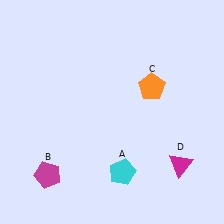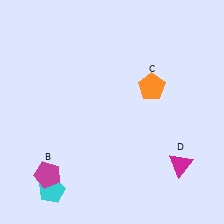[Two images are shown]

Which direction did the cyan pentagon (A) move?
The cyan pentagon (A) moved left.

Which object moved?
The cyan pentagon (A) moved left.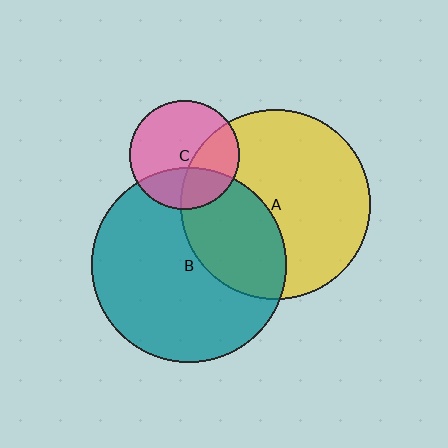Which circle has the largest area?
Circle B (teal).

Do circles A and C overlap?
Yes.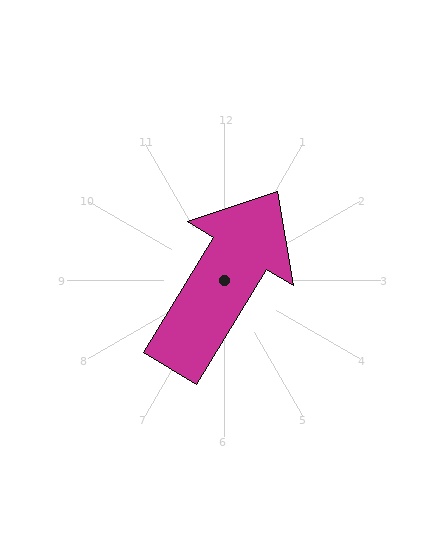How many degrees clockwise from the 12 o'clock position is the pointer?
Approximately 31 degrees.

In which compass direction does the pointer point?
Northeast.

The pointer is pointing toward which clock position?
Roughly 1 o'clock.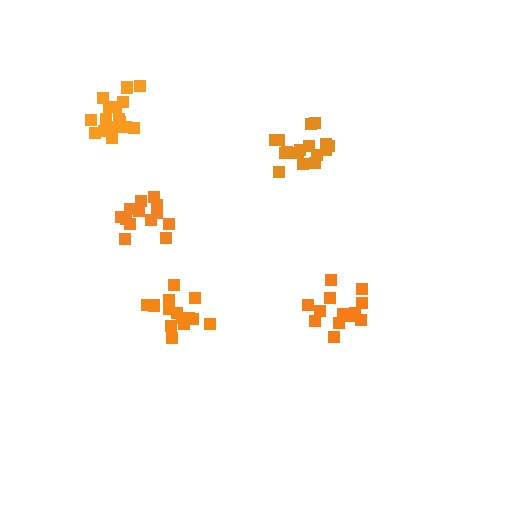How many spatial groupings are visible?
There are 5 spatial groupings.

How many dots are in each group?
Group 1: 13 dots, Group 2: 17 dots, Group 3: 14 dots, Group 4: 13 dots, Group 5: 17 dots (74 total).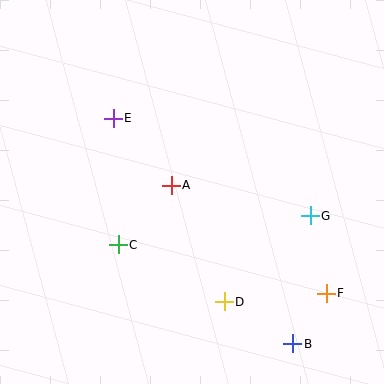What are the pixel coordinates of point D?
Point D is at (224, 302).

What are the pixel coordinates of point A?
Point A is at (171, 185).